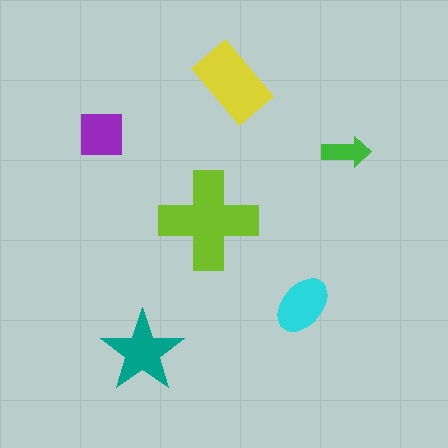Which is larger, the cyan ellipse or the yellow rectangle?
The yellow rectangle.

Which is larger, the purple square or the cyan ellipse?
The cyan ellipse.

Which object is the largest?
The lime cross.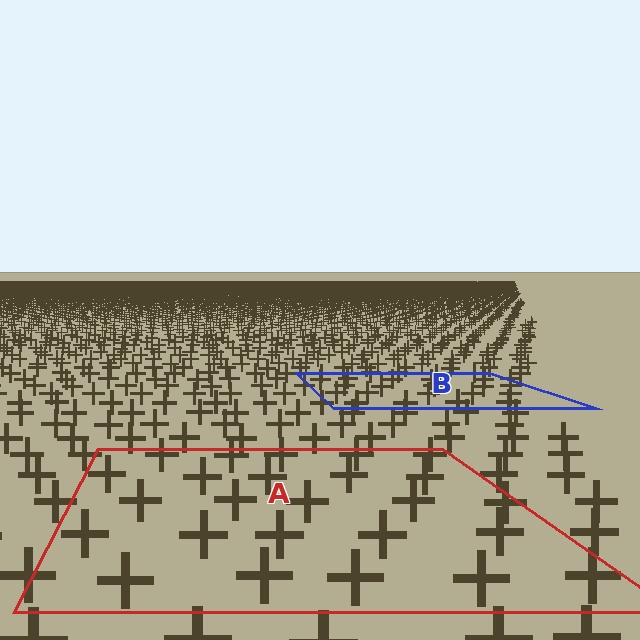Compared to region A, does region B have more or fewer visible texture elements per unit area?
Region B has more texture elements per unit area — they are packed more densely because it is farther away.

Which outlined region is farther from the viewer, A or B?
Region B is farther from the viewer — the texture elements inside it appear smaller and more densely packed.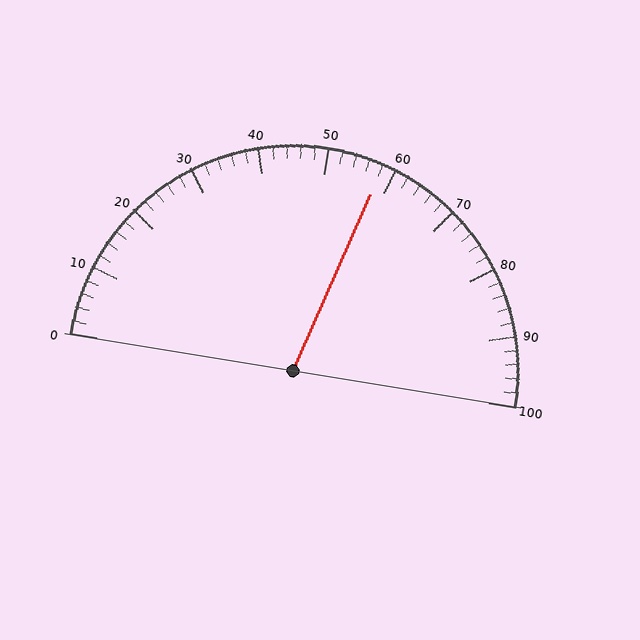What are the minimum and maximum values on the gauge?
The gauge ranges from 0 to 100.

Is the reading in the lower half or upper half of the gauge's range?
The reading is in the upper half of the range (0 to 100).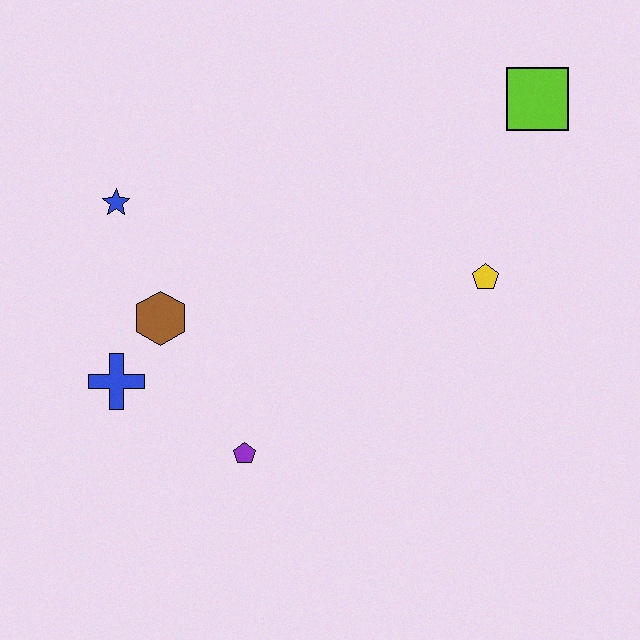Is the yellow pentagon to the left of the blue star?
No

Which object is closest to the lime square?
The yellow pentagon is closest to the lime square.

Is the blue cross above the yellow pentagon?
No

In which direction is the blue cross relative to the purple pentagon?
The blue cross is to the left of the purple pentagon.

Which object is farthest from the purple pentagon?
The lime square is farthest from the purple pentagon.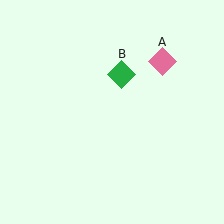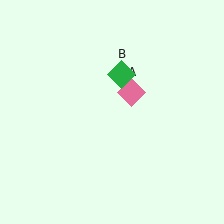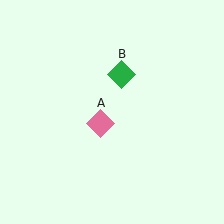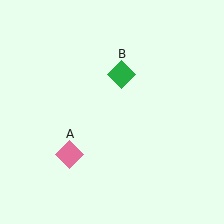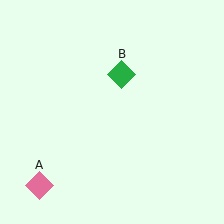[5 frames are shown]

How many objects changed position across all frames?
1 object changed position: pink diamond (object A).